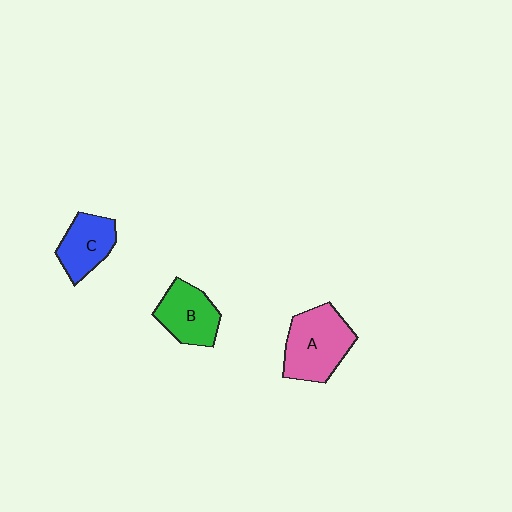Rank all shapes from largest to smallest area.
From largest to smallest: A (pink), B (green), C (blue).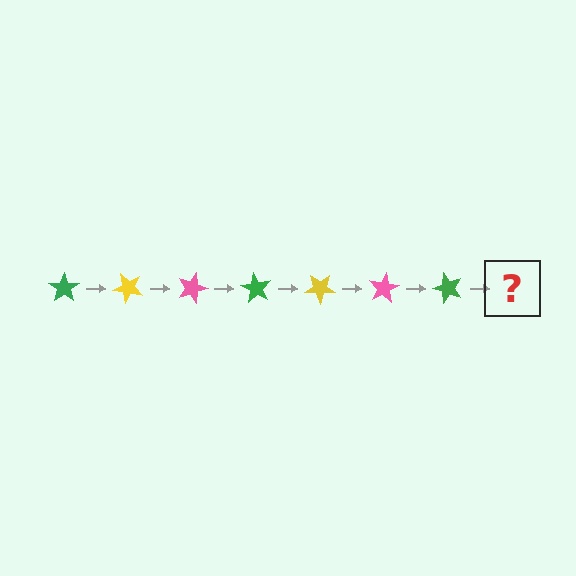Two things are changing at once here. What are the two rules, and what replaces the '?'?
The two rules are that it rotates 45 degrees each step and the color cycles through green, yellow, and pink. The '?' should be a yellow star, rotated 315 degrees from the start.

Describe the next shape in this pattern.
It should be a yellow star, rotated 315 degrees from the start.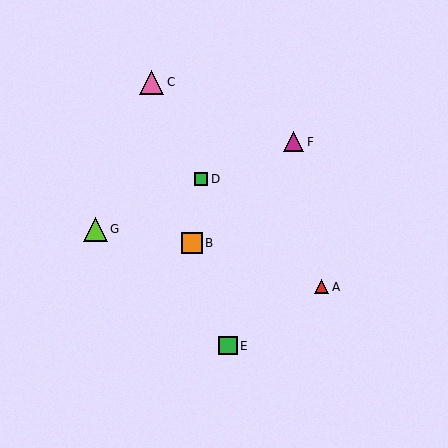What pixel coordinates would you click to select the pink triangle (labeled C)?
Click at (152, 82) to select the pink triangle C.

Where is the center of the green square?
The center of the green square is at (201, 179).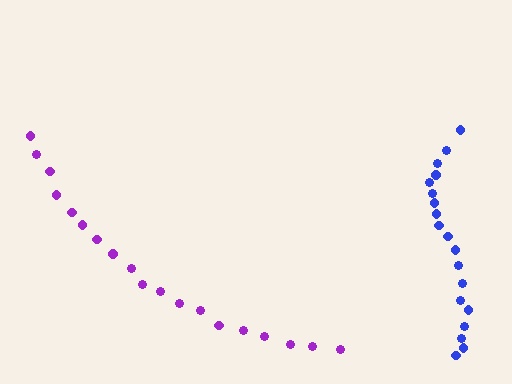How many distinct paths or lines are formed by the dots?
There are 2 distinct paths.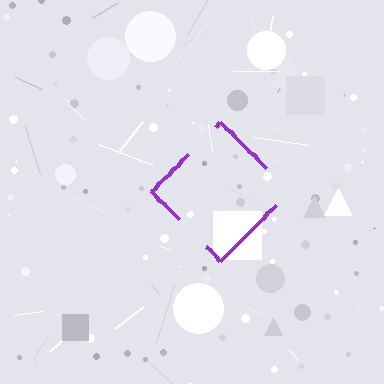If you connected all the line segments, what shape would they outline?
They would outline a diamond.